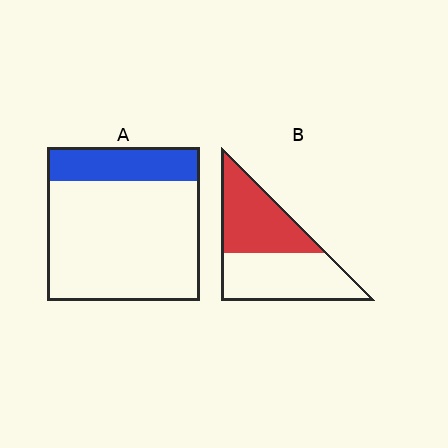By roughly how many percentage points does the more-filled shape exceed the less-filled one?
By roughly 25 percentage points (B over A).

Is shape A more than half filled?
No.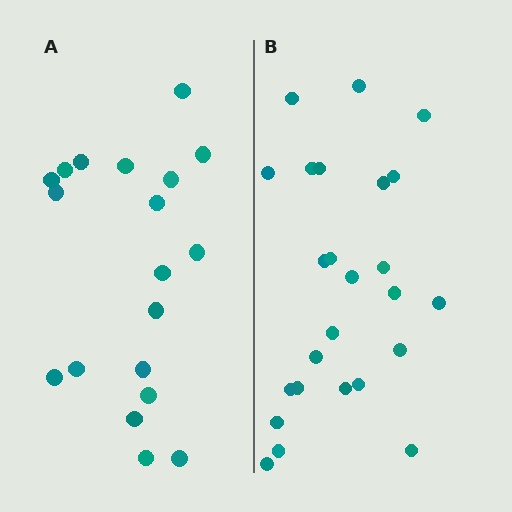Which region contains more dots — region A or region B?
Region B (the right region) has more dots.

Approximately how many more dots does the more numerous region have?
Region B has about 6 more dots than region A.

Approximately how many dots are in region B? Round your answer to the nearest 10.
About 20 dots. (The exact count is 25, which rounds to 20.)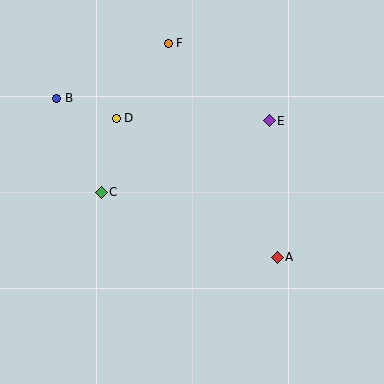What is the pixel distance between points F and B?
The distance between F and B is 125 pixels.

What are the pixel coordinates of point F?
Point F is at (168, 43).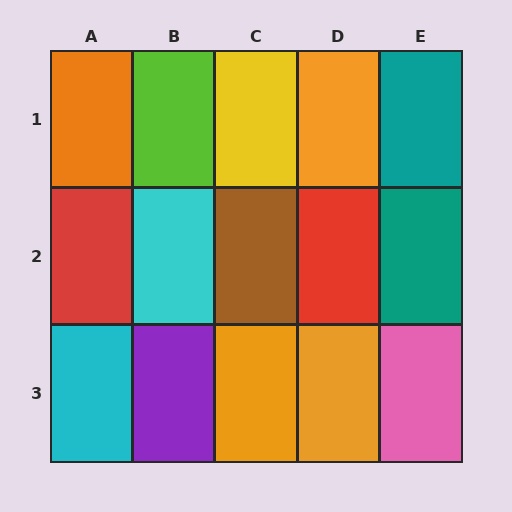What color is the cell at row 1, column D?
Orange.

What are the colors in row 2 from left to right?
Red, cyan, brown, red, teal.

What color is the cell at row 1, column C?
Yellow.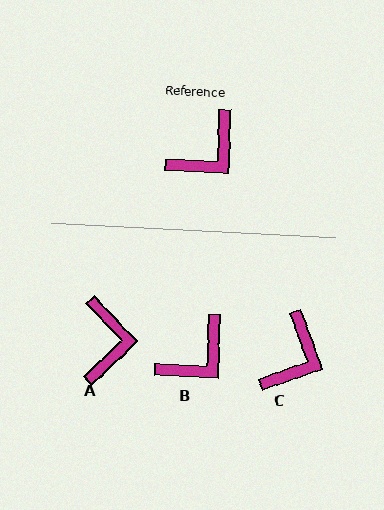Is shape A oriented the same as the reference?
No, it is off by about 45 degrees.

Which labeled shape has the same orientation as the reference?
B.